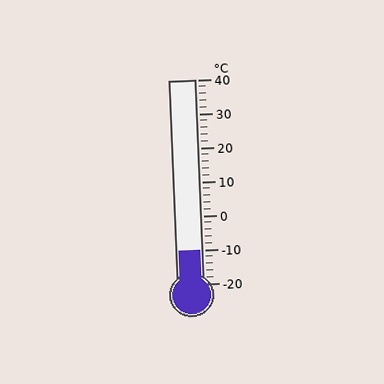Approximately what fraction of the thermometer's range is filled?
The thermometer is filled to approximately 15% of its range.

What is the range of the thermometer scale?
The thermometer scale ranges from -20°C to 40°C.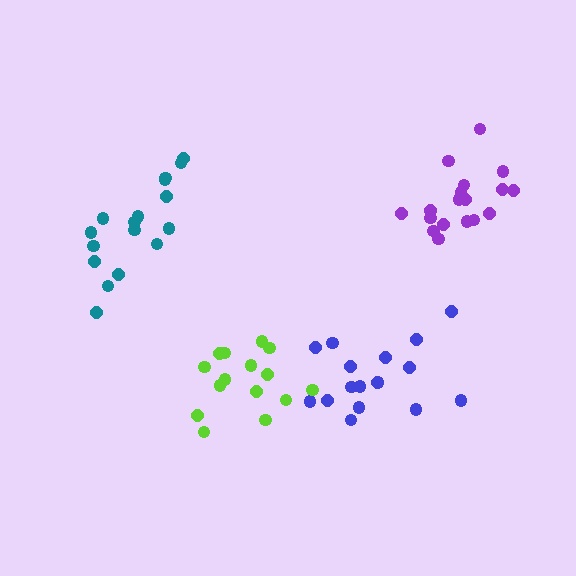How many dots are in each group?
Group 1: 17 dots, Group 2: 17 dots, Group 3: 18 dots, Group 4: 15 dots (67 total).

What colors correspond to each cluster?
The clusters are colored: teal, blue, purple, lime.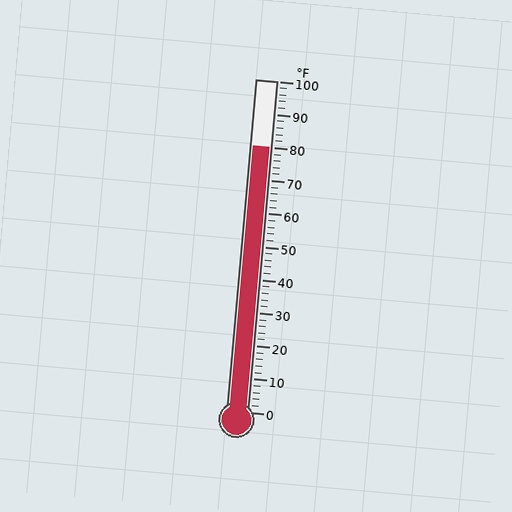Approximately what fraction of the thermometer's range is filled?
The thermometer is filled to approximately 80% of its range.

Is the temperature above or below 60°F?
The temperature is above 60°F.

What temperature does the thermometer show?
The thermometer shows approximately 80°F.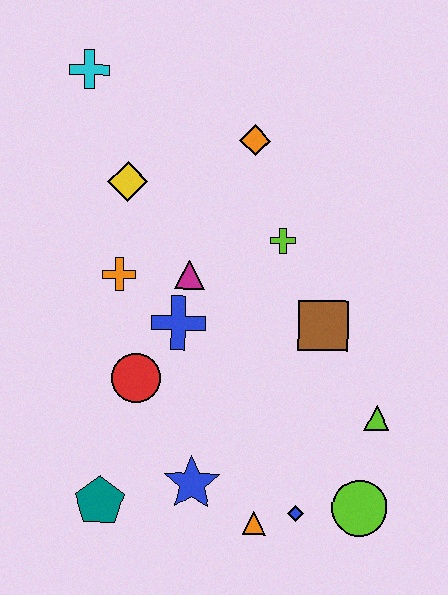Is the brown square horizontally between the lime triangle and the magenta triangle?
Yes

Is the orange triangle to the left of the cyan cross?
No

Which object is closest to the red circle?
The blue cross is closest to the red circle.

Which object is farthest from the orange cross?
The lime circle is farthest from the orange cross.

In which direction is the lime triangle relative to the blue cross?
The lime triangle is to the right of the blue cross.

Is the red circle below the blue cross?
Yes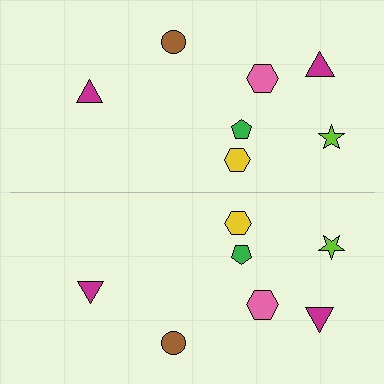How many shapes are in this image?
There are 14 shapes in this image.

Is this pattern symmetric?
Yes, this pattern has bilateral (reflection) symmetry.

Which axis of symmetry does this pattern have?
The pattern has a horizontal axis of symmetry running through the center of the image.